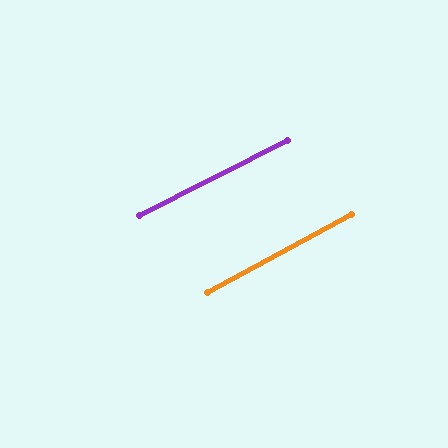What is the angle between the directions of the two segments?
Approximately 2 degrees.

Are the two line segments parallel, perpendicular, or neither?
Parallel — their directions differ by only 1.7°.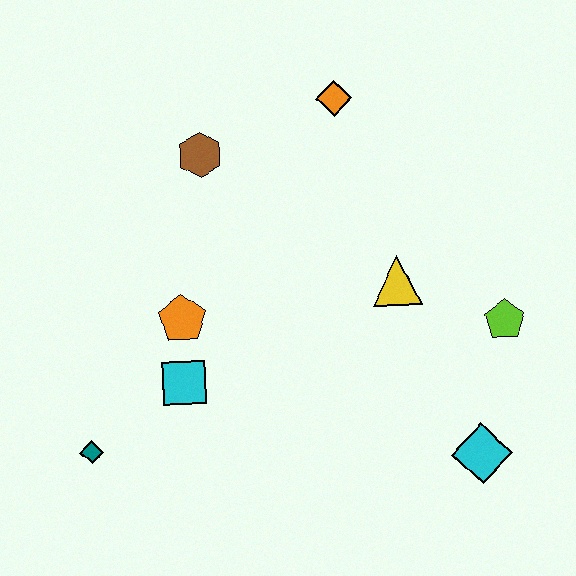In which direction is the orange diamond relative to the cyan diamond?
The orange diamond is above the cyan diamond.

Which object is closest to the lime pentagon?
The yellow triangle is closest to the lime pentagon.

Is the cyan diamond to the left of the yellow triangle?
No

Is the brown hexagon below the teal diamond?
No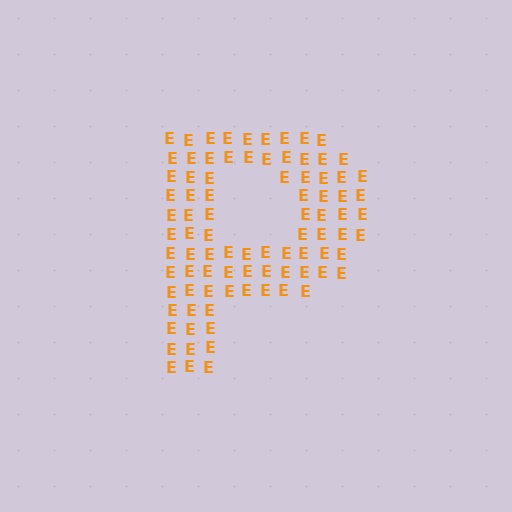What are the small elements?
The small elements are letter E's.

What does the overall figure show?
The overall figure shows the letter P.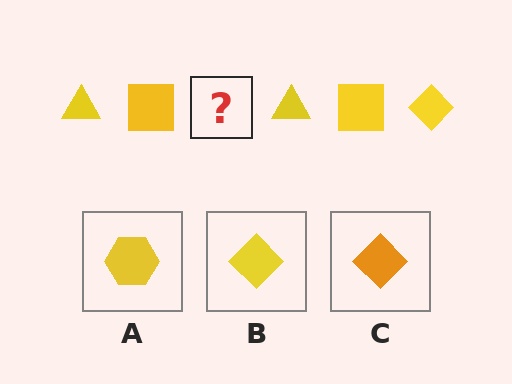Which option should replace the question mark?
Option B.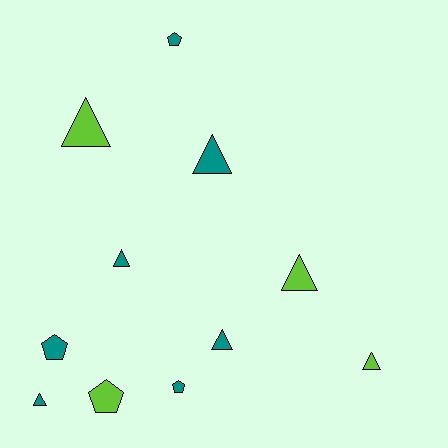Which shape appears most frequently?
Triangle, with 7 objects.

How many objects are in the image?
There are 11 objects.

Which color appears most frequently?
Teal, with 7 objects.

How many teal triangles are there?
There are 4 teal triangles.